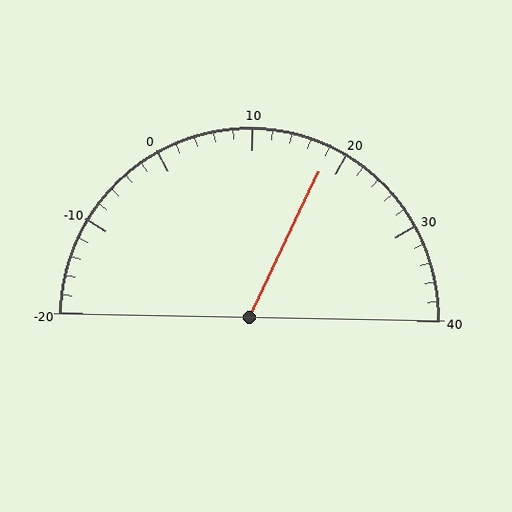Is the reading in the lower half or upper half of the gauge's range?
The reading is in the upper half of the range (-20 to 40).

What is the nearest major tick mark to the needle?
The nearest major tick mark is 20.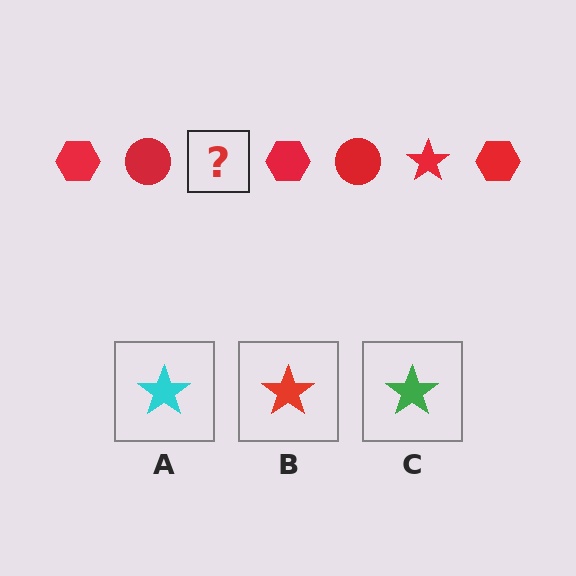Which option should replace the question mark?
Option B.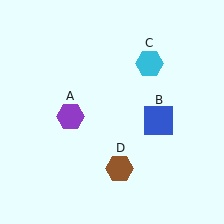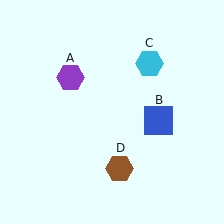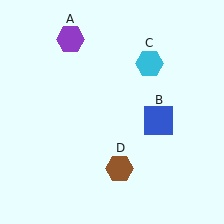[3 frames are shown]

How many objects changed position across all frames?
1 object changed position: purple hexagon (object A).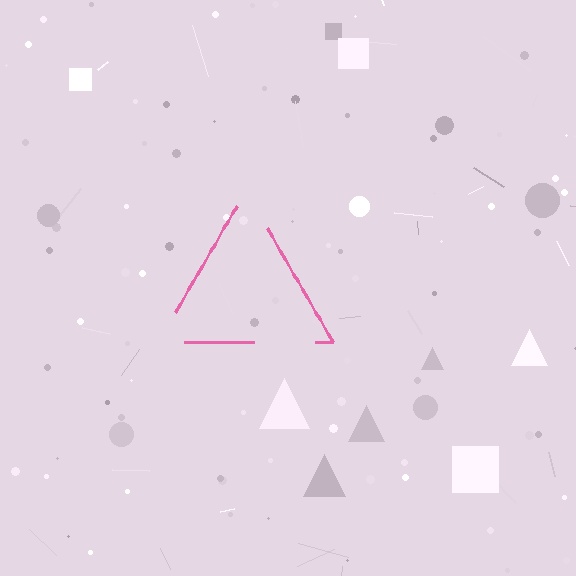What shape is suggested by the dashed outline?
The dashed outline suggests a triangle.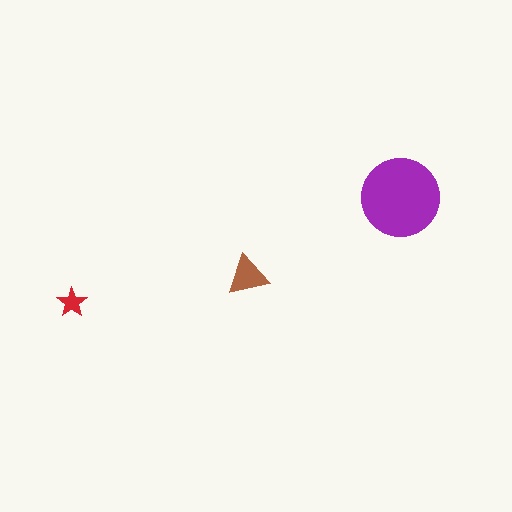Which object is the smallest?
The red star.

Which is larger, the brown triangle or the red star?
The brown triangle.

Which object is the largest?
The purple circle.